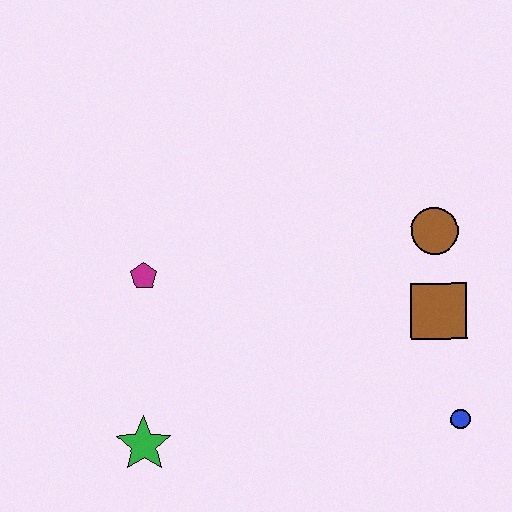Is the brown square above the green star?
Yes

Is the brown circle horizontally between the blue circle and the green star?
Yes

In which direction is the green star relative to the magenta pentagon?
The green star is below the magenta pentagon.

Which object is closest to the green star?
The magenta pentagon is closest to the green star.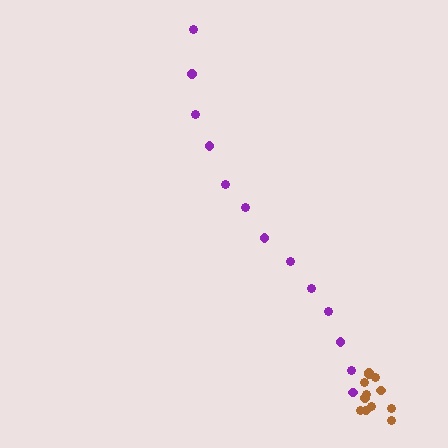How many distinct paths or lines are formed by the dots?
There are 2 distinct paths.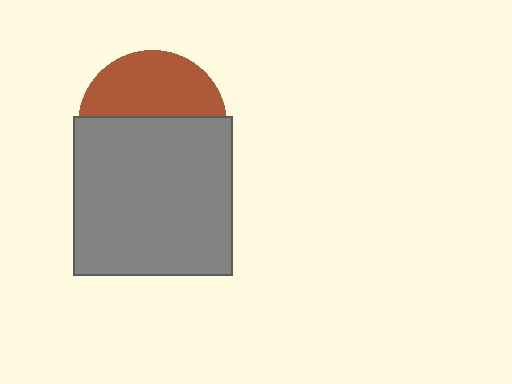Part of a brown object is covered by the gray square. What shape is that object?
It is a circle.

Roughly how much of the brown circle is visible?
A small part of it is visible (roughly 42%).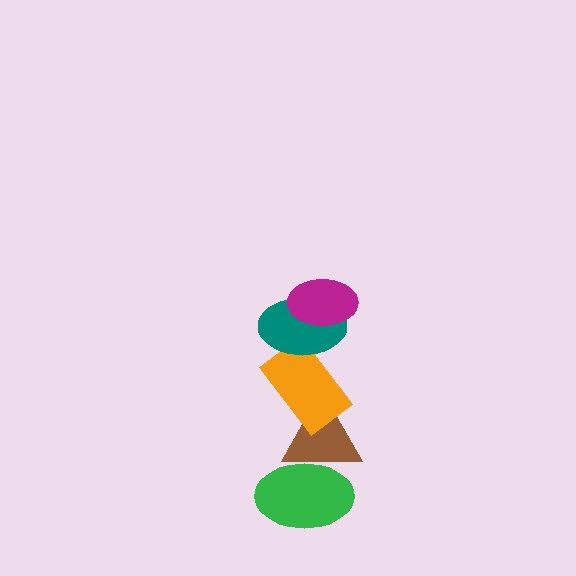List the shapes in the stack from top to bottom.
From top to bottom: the magenta ellipse, the teal ellipse, the orange rectangle, the brown triangle, the green ellipse.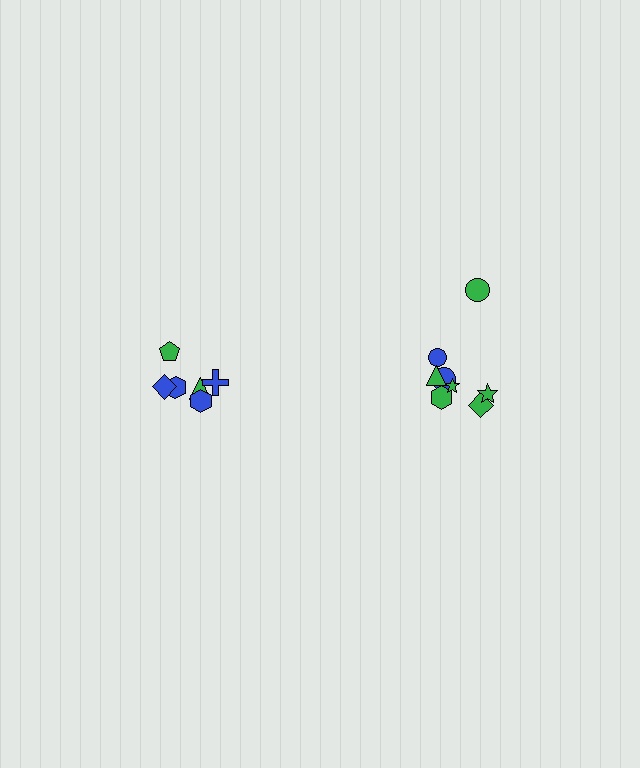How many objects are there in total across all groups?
There are 14 objects.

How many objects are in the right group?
There are 8 objects.